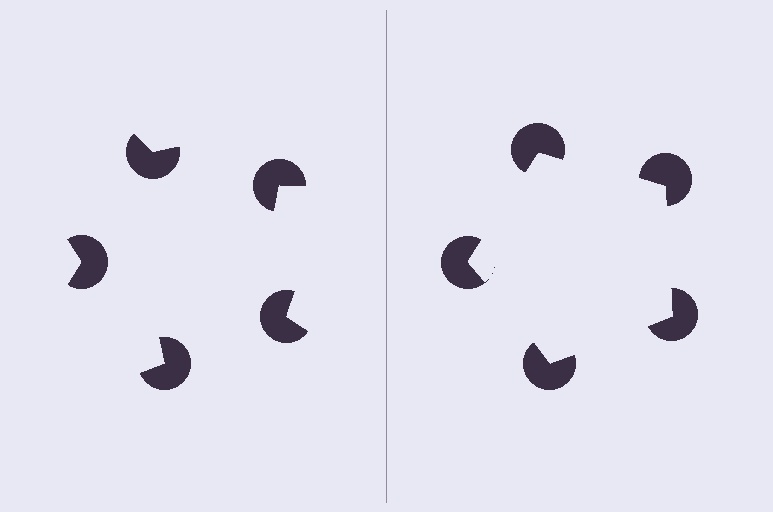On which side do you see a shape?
An illusory pentagon appears on the right side. On the left side the wedge cuts are rotated, so no coherent shape forms.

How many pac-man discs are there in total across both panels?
10 — 5 on each side.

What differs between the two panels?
The pac-man discs are positioned identically on both sides; only the wedge orientations differ. On the right they align to a pentagon; on the left they are misaligned.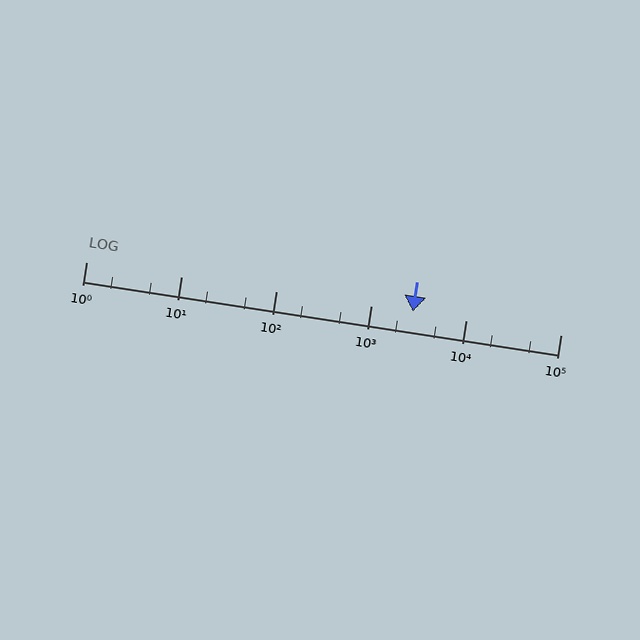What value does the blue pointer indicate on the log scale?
The pointer indicates approximately 2800.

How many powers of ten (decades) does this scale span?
The scale spans 5 decades, from 1 to 100000.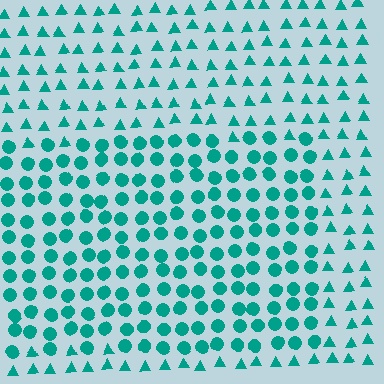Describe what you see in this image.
The image is filled with small teal elements arranged in a uniform grid. A rectangle-shaped region contains circles, while the surrounding area contains triangles. The boundary is defined purely by the change in element shape.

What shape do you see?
I see a rectangle.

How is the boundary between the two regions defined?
The boundary is defined by a change in element shape: circles inside vs. triangles outside. All elements share the same color and spacing.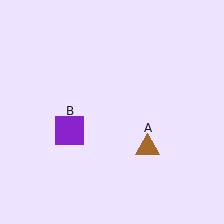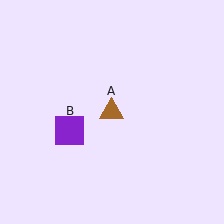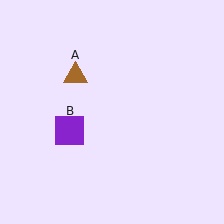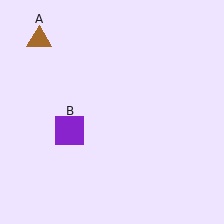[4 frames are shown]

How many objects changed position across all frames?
1 object changed position: brown triangle (object A).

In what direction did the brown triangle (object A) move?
The brown triangle (object A) moved up and to the left.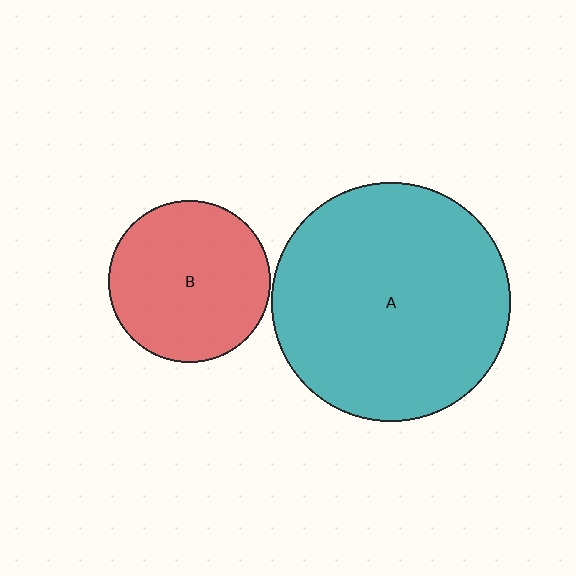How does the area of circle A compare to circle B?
Approximately 2.2 times.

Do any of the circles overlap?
No, none of the circles overlap.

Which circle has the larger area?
Circle A (teal).